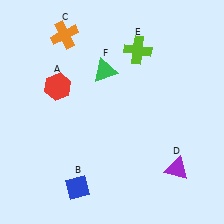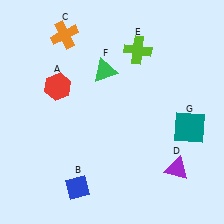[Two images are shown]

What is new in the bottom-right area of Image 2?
A teal square (G) was added in the bottom-right area of Image 2.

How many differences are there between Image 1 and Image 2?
There is 1 difference between the two images.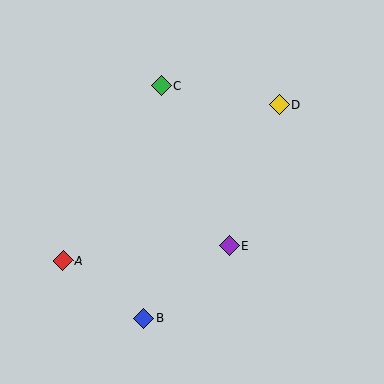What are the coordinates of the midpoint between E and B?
The midpoint between E and B is at (186, 282).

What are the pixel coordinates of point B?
Point B is at (144, 318).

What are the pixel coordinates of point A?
Point A is at (63, 261).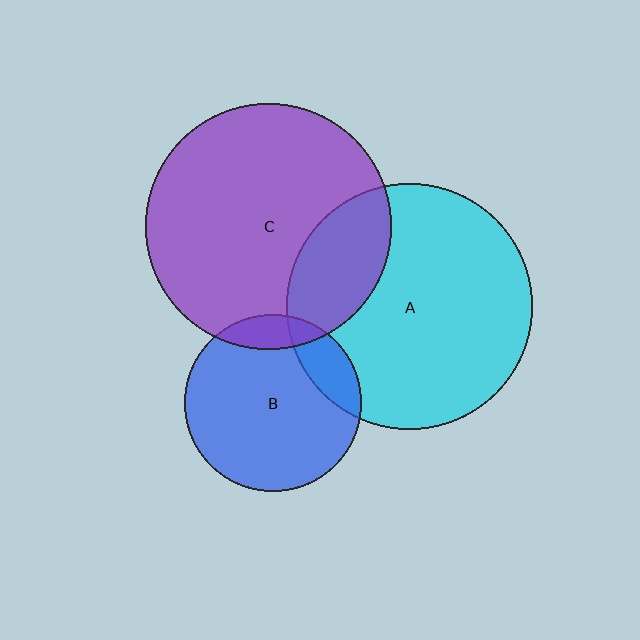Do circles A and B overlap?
Yes.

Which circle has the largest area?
Circle A (cyan).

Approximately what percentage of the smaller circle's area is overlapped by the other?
Approximately 15%.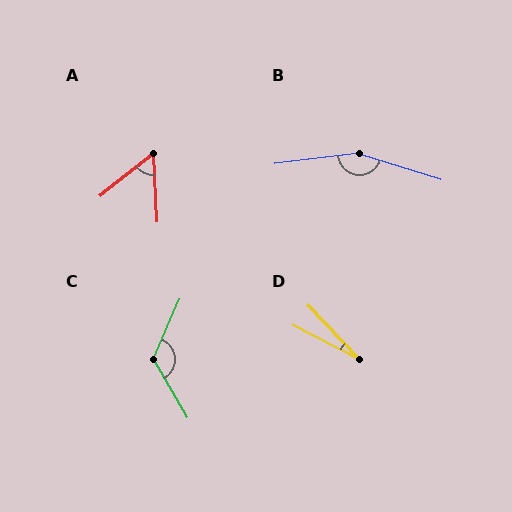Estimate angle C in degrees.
Approximately 126 degrees.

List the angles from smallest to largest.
D (19°), A (54°), C (126°), B (156°).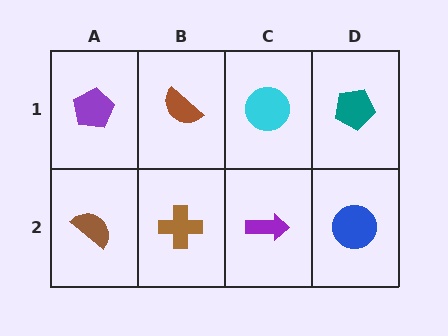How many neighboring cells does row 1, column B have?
3.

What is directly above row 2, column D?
A teal pentagon.